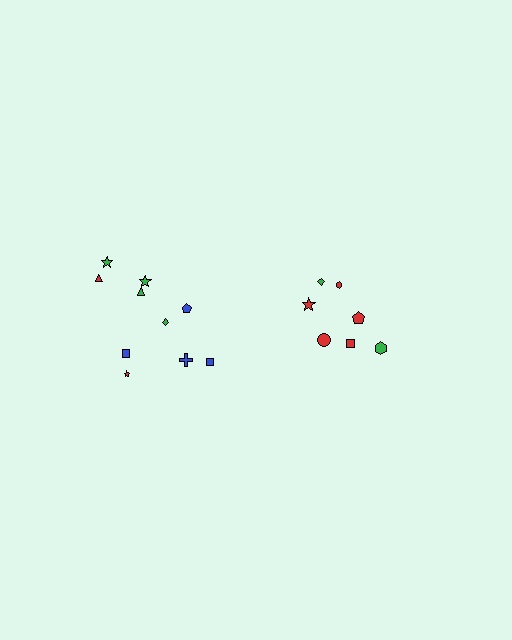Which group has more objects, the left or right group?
The left group.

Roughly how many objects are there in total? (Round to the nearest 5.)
Roughly 15 objects in total.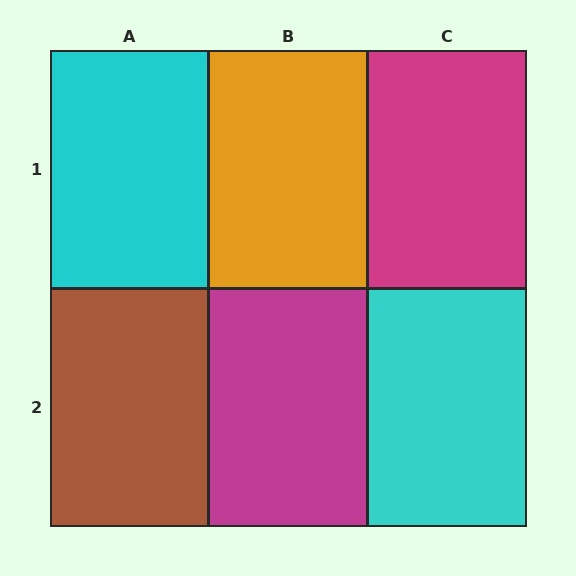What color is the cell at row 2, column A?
Brown.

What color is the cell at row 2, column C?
Cyan.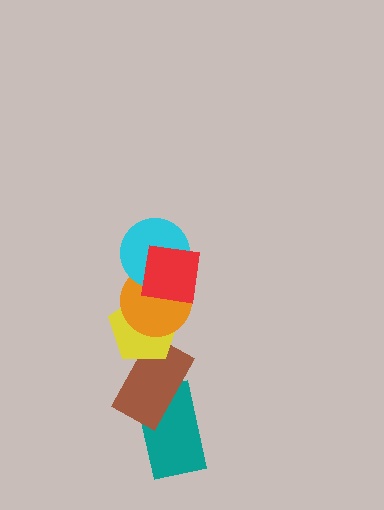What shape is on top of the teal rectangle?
The brown rectangle is on top of the teal rectangle.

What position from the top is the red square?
The red square is 1st from the top.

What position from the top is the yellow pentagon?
The yellow pentagon is 4th from the top.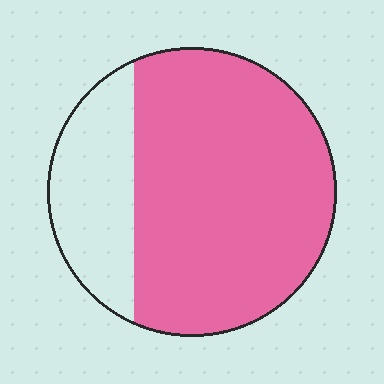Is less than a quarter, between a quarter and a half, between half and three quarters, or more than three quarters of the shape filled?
Between half and three quarters.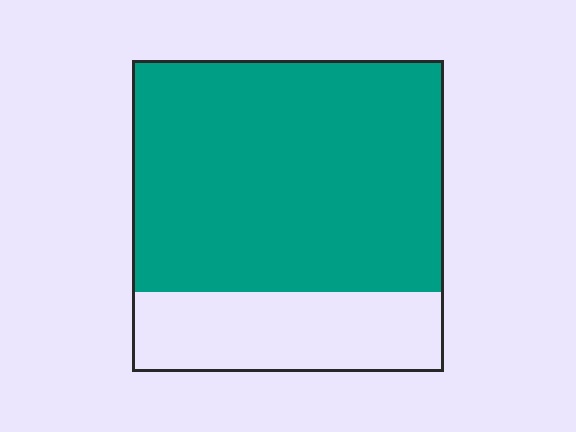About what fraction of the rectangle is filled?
About three quarters (3/4).